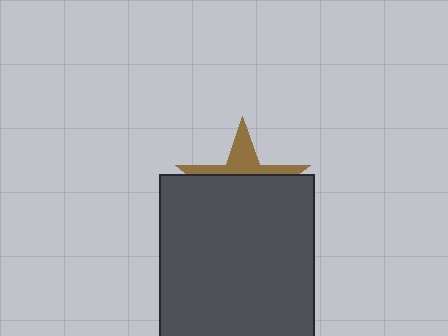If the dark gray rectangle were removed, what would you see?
You would see the complete brown star.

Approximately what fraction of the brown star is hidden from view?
Roughly 69% of the brown star is hidden behind the dark gray rectangle.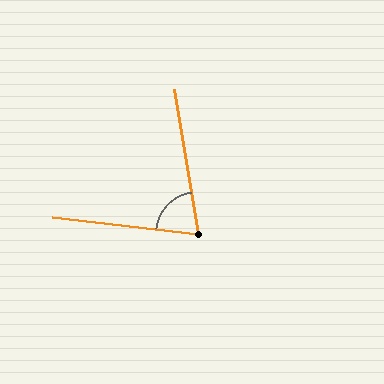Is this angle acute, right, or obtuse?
It is acute.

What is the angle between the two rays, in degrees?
Approximately 74 degrees.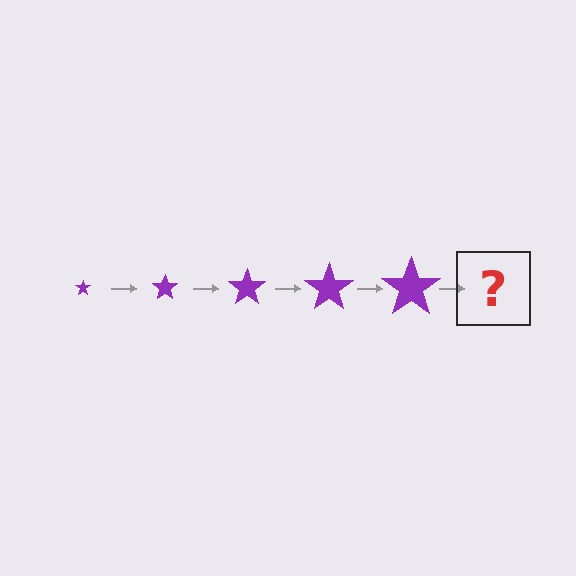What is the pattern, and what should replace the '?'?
The pattern is that the star gets progressively larger each step. The '?' should be a purple star, larger than the previous one.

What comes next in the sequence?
The next element should be a purple star, larger than the previous one.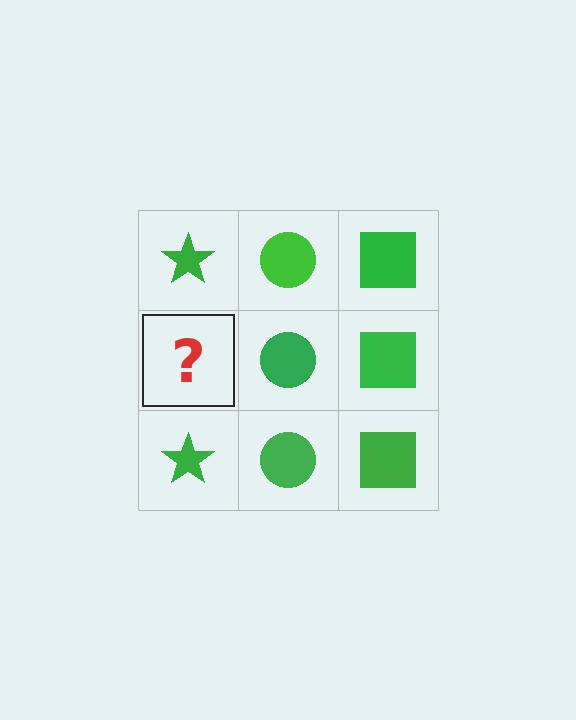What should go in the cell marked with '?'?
The missing cell should contain a green star.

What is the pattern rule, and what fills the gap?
The rule is that each column has a consistent shape. The gap should be filled with a green star.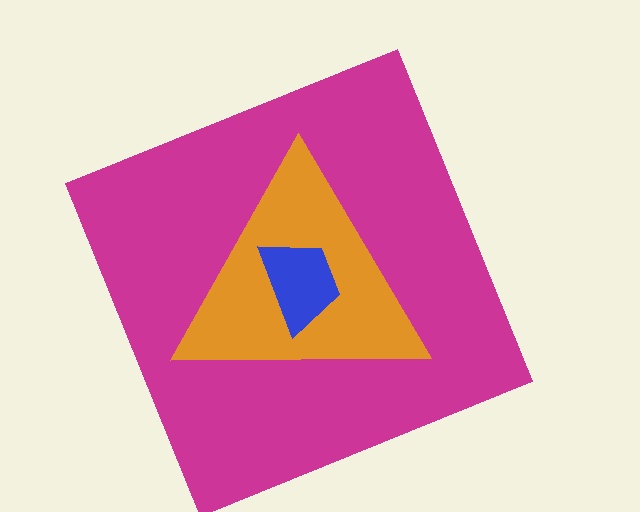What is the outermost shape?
The magenta square.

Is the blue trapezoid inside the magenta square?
Yes.